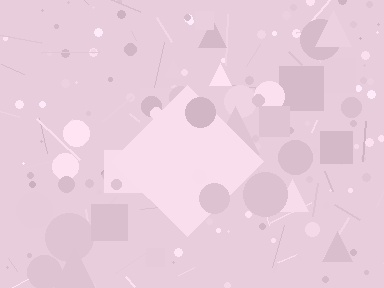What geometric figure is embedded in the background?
A diamond is embedded in the background.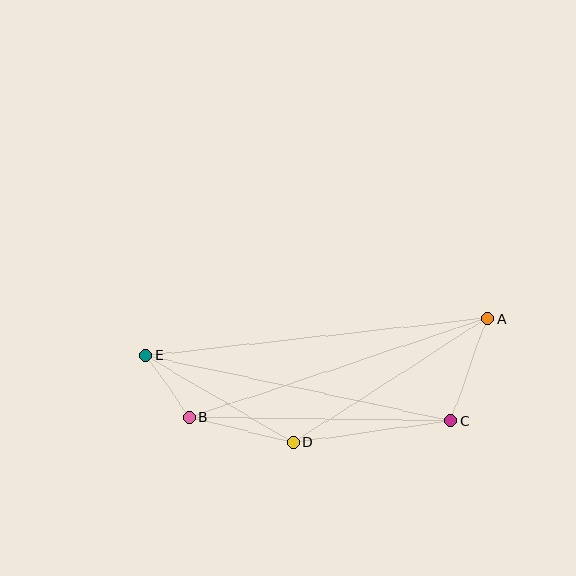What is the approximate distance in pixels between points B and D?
The distance between B and D is approximately 107 pixels.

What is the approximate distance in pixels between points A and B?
The distance between A and B is approximately 314 pixels.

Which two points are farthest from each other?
Points A and E are farthest from each other.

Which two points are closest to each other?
Points B and E are closest to each other.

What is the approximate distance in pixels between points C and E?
The distance between C and E is approximately 312 pixels.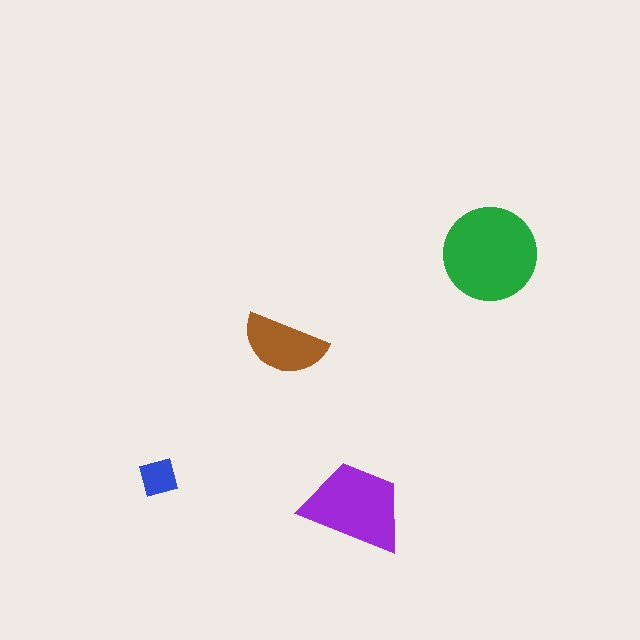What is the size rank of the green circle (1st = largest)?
1st.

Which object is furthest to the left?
The blue square is leftmost.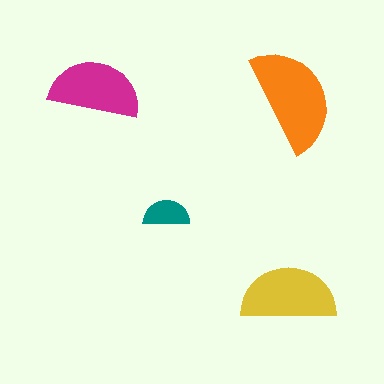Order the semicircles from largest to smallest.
the orange one, the yellow one, the magenta one, the teal one.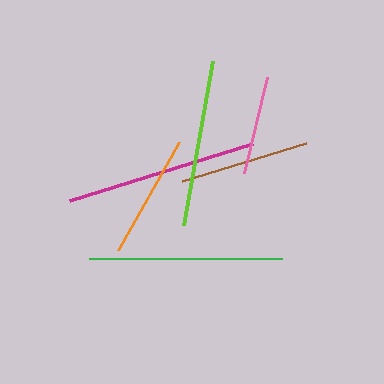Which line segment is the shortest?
The pink line is the shortest at approximately 99 pixels.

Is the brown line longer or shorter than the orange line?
The brown line is longer than the orange line.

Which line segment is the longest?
The green line is the longest at approximately 193 pixels.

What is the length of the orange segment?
The orange segment is approximately 124 pixels long.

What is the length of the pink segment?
The pink segment is approximately 99 pixels long.